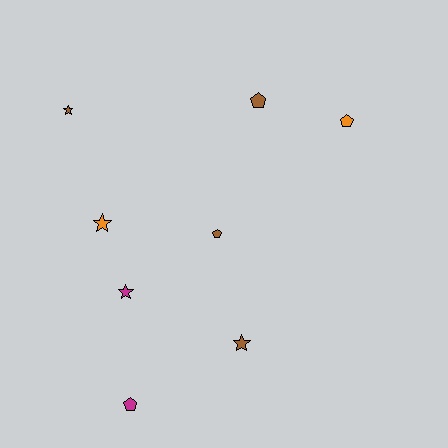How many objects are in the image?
There are 8 objects.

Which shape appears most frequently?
Star, with 4 objects.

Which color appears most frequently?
Brown, with 4 objects.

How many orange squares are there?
There are no orange squares.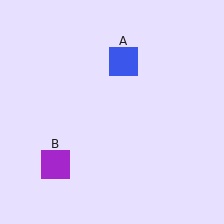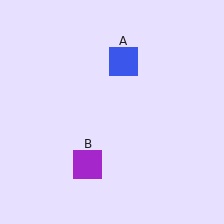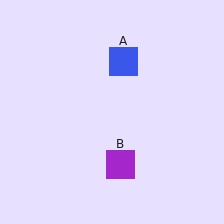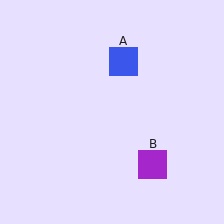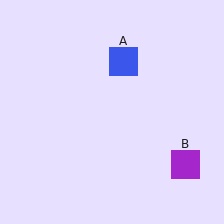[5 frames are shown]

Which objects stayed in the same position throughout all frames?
Blue square (object A) remained stationary.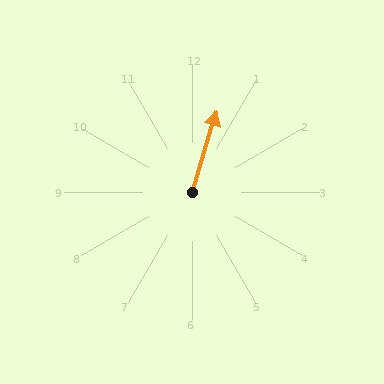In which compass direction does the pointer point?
North.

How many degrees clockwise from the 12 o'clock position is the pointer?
Approximately 17 degrees.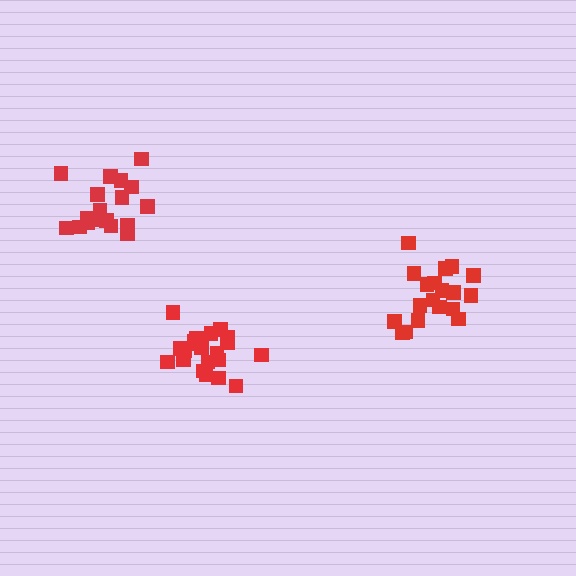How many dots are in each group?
Group 1: 21 dots, Group 2: 19 dots, Group 3: 18 dots (58 total).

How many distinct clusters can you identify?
There are 3 distinct clusters.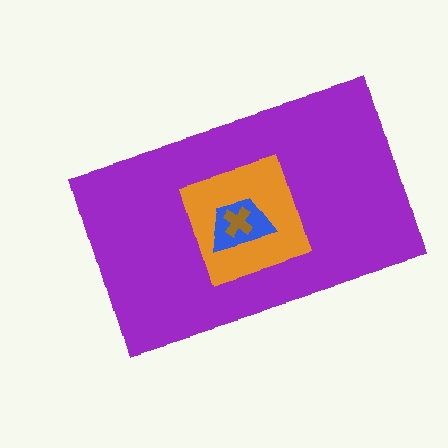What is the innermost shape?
The brown cross.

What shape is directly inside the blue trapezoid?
The brown cross.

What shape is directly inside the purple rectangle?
The orange diamond.